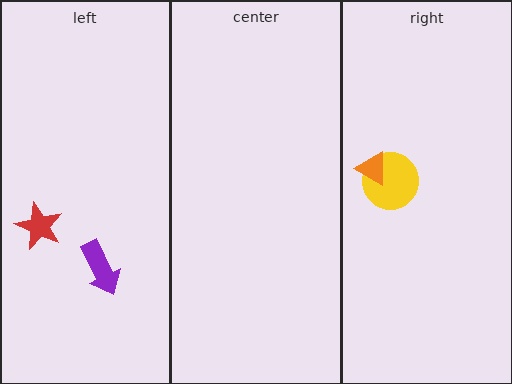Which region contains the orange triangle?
The right region.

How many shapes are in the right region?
2.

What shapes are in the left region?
The red star, the purple arrow.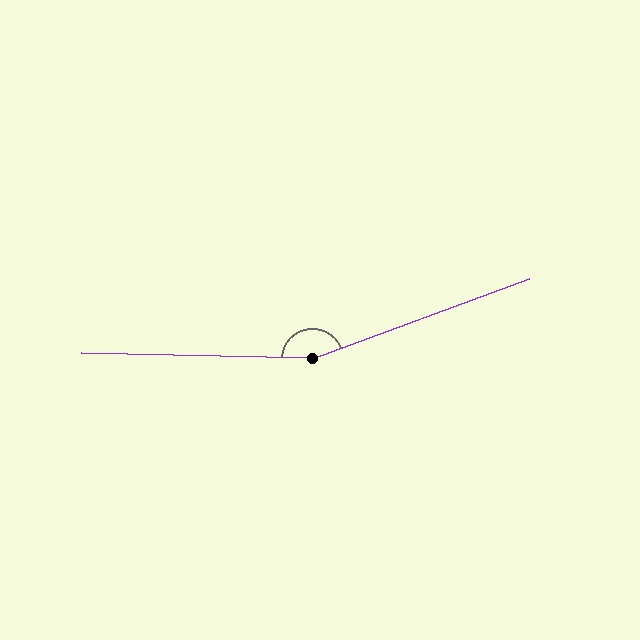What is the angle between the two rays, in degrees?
Approximately 158 degrees.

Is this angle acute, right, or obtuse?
It is obtuse.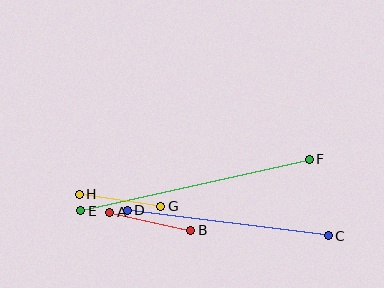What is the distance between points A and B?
The distance is approximately 83 pixels.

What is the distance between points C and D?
The distance is approximately 203 pixels.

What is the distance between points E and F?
The distance is approximately 234 pixels.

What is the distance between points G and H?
The distance is approximately 83 pixels.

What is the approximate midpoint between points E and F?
The midpoint is at approximately (195, 185) pixels.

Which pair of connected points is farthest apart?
Points E and F are farthest apart.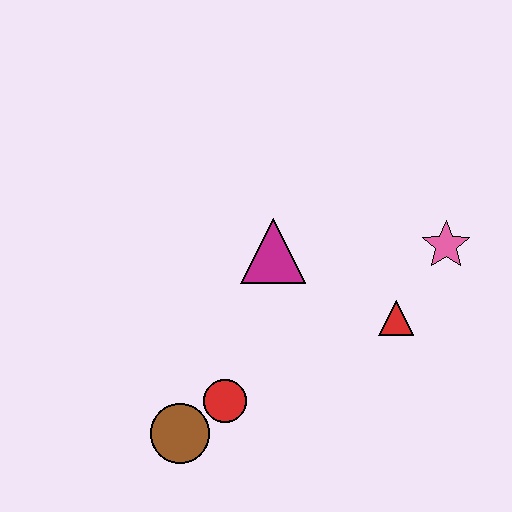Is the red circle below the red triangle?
Yes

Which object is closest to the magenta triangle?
The red triangle is closest to the magenta triangle.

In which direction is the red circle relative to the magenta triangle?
The red circle is below the magenta triangle.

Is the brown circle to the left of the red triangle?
Yes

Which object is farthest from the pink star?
The brown circle is farthest from the pink star.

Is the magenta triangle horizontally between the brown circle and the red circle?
No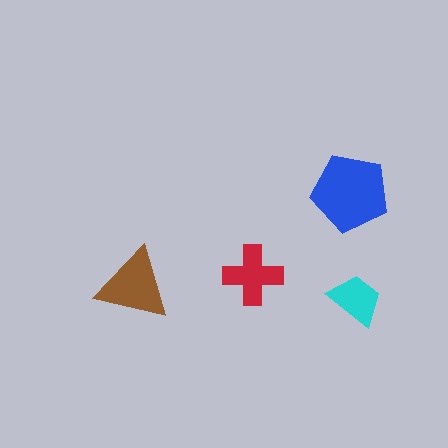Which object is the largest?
The blue pentagon.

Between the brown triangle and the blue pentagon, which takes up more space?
The blue pentagon.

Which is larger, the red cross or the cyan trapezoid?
The red cross.